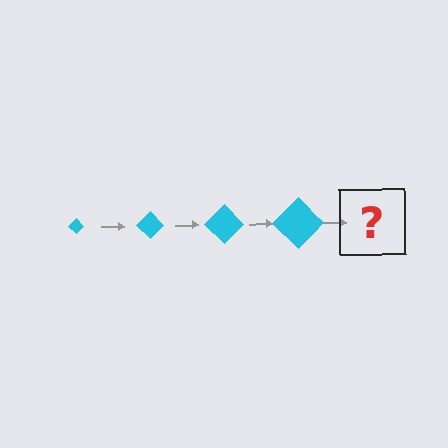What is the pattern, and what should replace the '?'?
The pattern is that the diamond gets progressively larger each step. The '?' should be a cyan diamond, larger than the previous one.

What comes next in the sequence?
The next element should be a cyan diamond, larger than the previous one.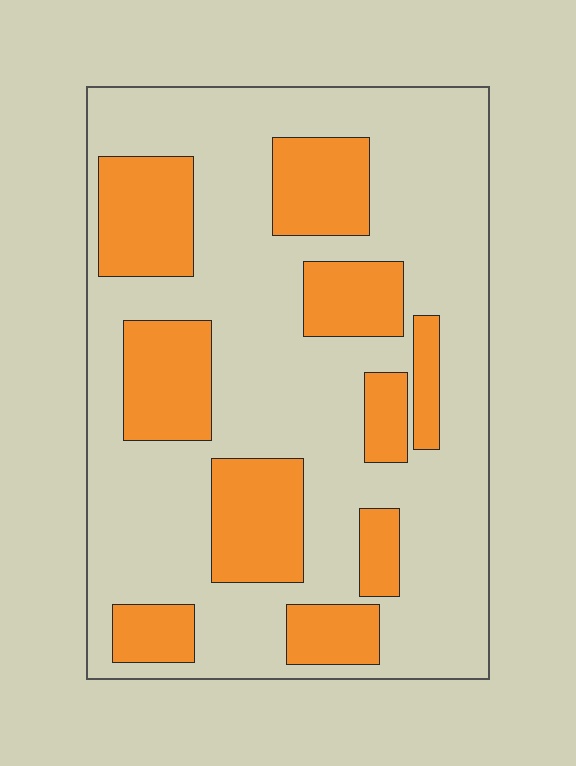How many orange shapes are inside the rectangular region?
10.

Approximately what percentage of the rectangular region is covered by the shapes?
Approximately 30%.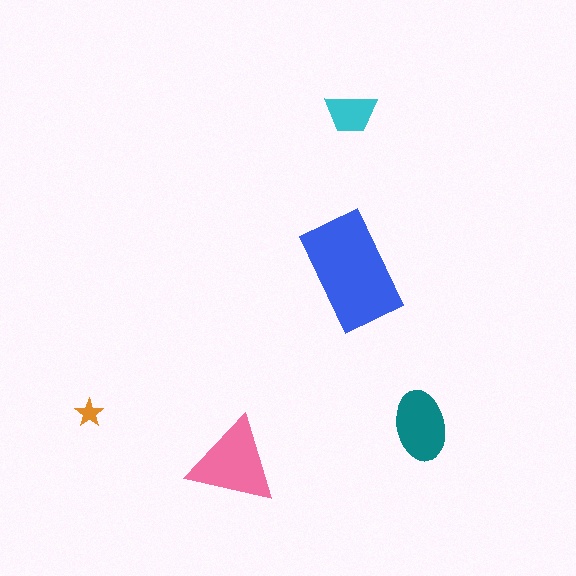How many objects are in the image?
There are 5 objects in the image.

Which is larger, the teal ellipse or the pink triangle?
The pink triangle.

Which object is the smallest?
The orange star.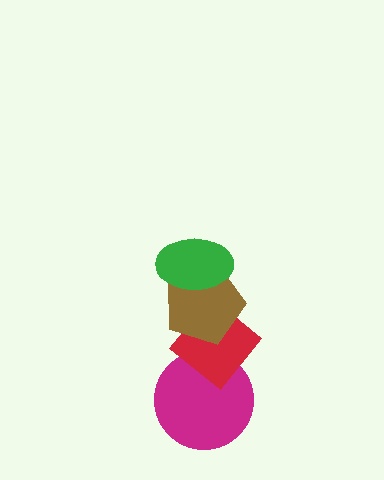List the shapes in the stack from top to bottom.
From top to bottom: the green ellipse, the brown pentagon, the red diamond, the magenta circle.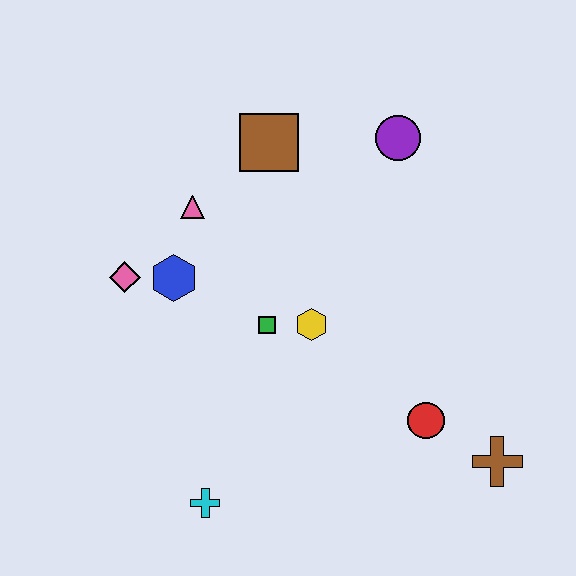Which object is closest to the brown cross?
The red circle is closest to the brown cross.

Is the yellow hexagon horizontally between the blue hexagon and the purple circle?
Yes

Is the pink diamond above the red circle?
Yes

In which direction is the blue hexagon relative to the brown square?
The blue hexagon is below the brown square.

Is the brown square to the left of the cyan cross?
No